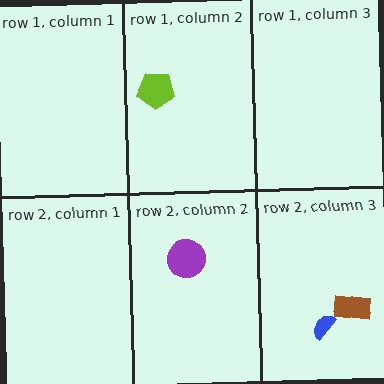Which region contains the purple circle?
The row 2, column 2 region.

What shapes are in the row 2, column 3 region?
The brown rectangle, the blue semicircle.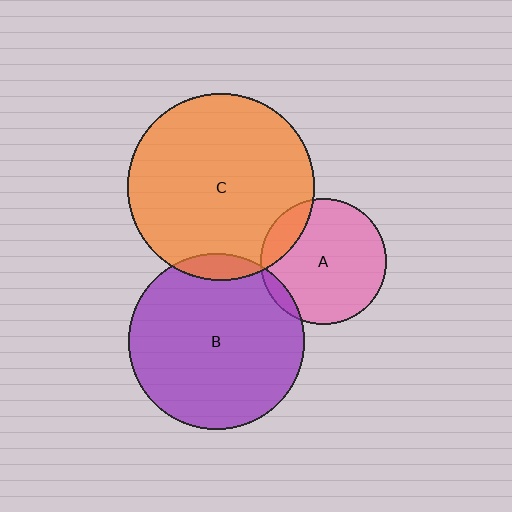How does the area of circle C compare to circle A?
Approximately 2.2 times.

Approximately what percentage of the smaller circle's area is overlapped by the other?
Approximately 5%.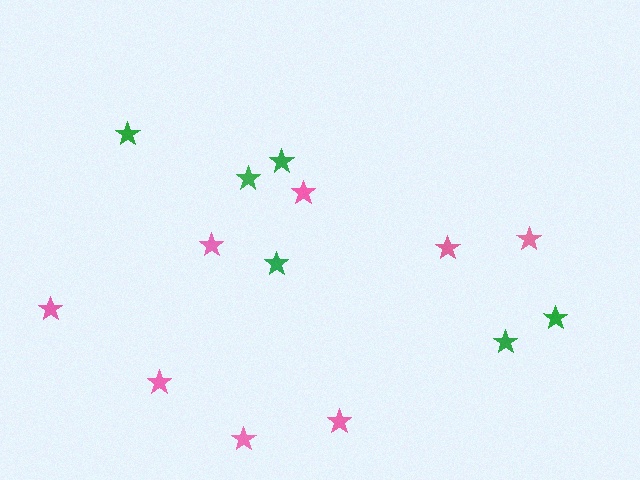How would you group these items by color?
There are 2 groups: one group of green stars (6) and one group of pink stars (8).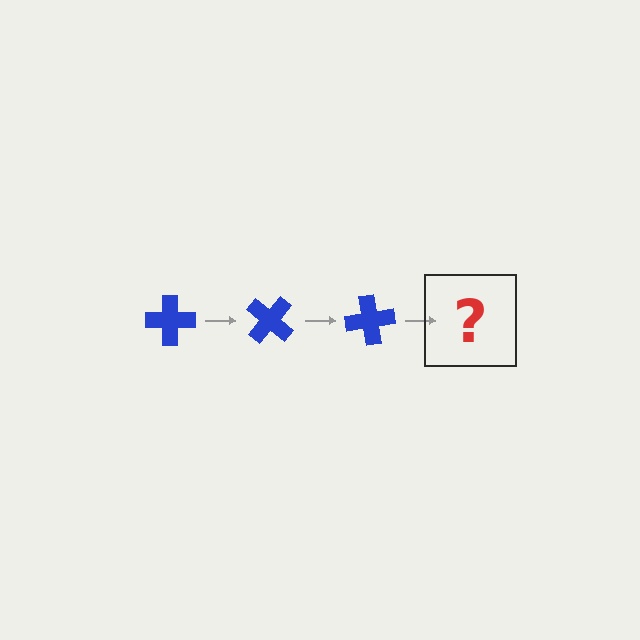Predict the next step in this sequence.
The next step is a blue cross rotated 120 degrees.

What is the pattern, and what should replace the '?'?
The pattern is that the cross rotates 40 degrees each step. The '?' should be a blue cross rotated 120 degrees.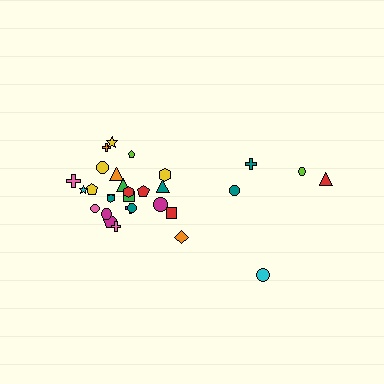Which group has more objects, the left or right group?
The left group.